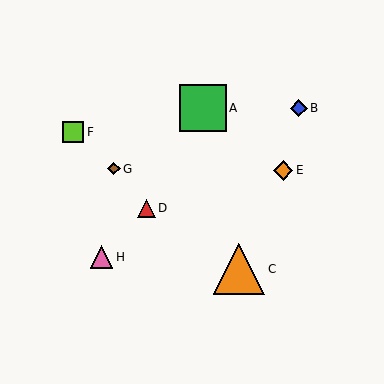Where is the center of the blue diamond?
The center of the blue diamond is at (299, 108).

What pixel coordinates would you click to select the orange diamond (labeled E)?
Click at (283, 170) to select the orange diamond E.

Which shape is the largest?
The orange triangle (labeled C) is the largest.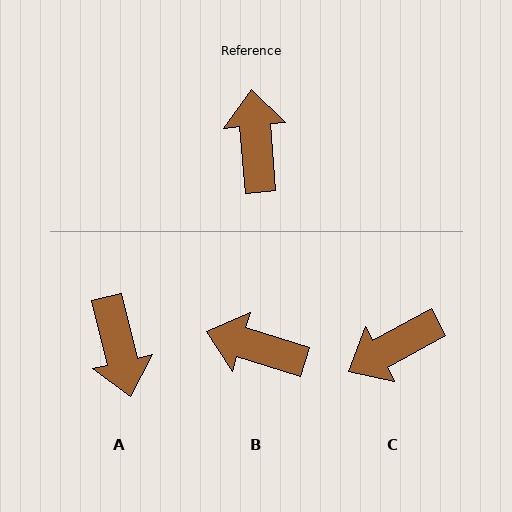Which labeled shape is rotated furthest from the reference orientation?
A, about 172 degrees away.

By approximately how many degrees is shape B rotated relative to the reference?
Approximately 68 degrees counter-clockwise.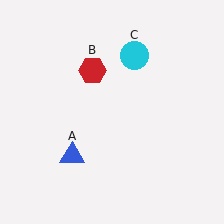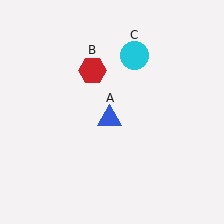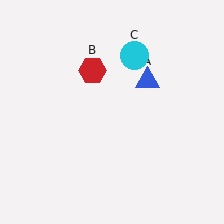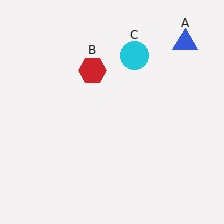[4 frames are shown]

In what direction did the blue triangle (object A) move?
The blue triangle (object A) moved up and to the right.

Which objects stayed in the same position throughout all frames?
Red hexagon (object B) and cyan circle (object C) remained stationary.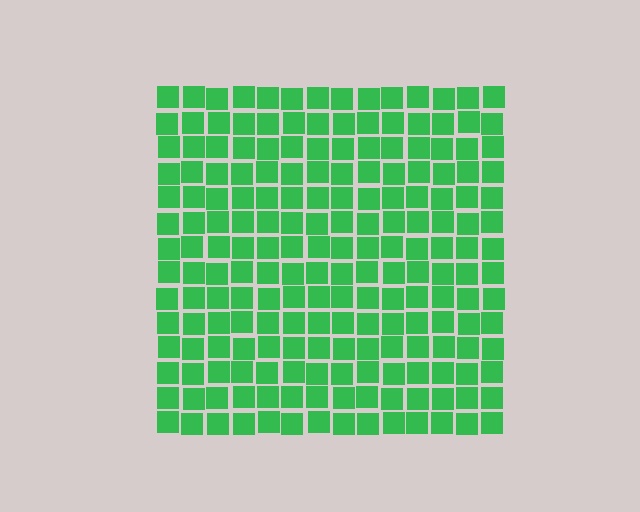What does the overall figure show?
The overall figure shows a square.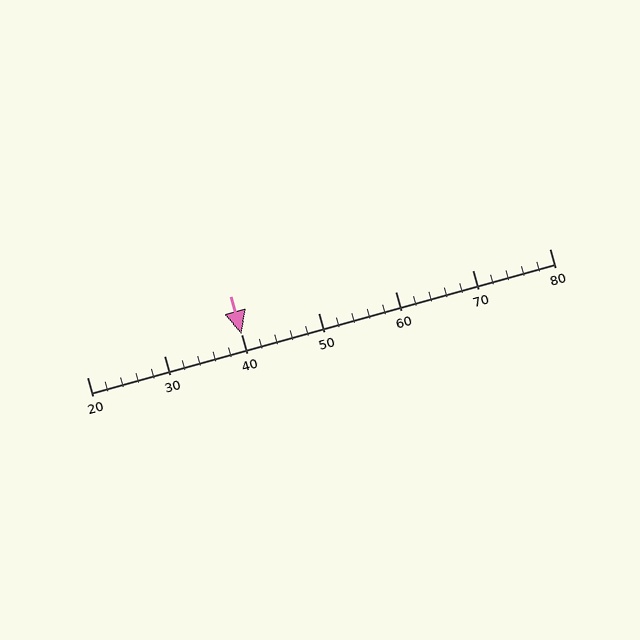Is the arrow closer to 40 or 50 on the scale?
The arrow is closer to 40.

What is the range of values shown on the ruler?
The ruler shows values from 20 to 80.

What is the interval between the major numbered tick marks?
The major tick marks are spaced 10 units apart.